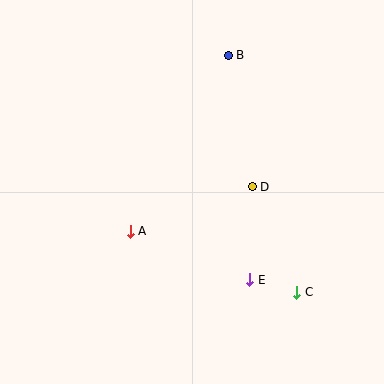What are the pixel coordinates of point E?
Point E is at (250, 280).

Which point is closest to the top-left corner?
Point B is closest to the top-left corner.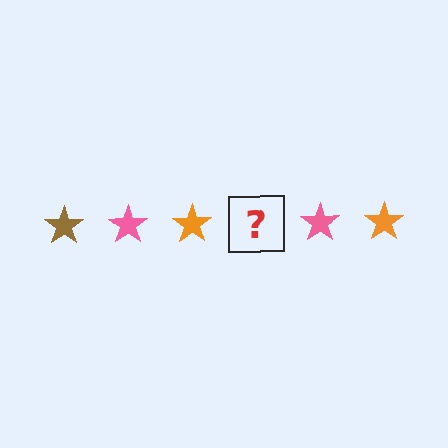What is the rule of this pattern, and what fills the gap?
The rule is that the pattern cycles through brown, pink, orange stars. The gap should be filled with a brown star.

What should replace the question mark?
The question mark should be replaced with a brown star.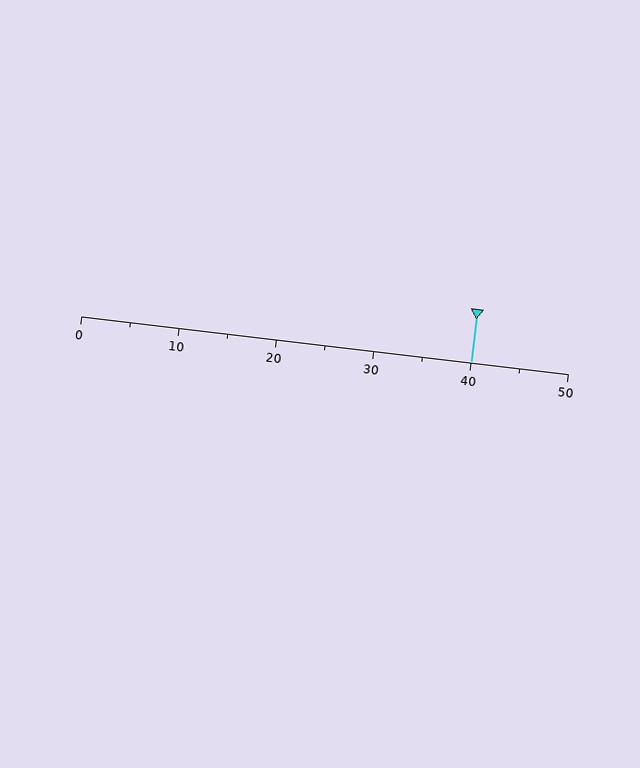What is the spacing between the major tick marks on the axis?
The major ticks are spaced 10 apart.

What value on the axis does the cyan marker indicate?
The marker indicates approximately 40.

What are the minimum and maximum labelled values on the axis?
The axis runs from 0 to 50.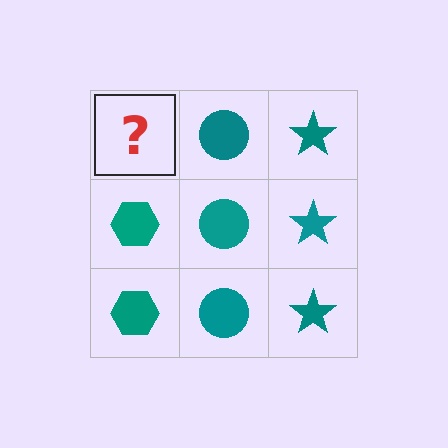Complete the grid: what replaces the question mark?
The question mark should be replaced with a teal hexagon.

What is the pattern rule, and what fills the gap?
The rule is that each column has a consistent shape. The gap should be filled with a teal hexagon.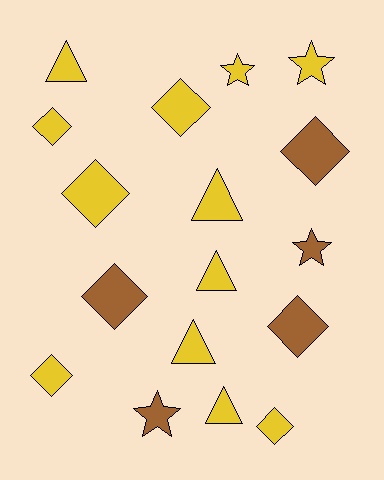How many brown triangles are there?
There are no brown triangles.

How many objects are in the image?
There are 17 objects.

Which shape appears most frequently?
Diamond, with 8 objects.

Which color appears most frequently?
Yellow, with 12 objects.